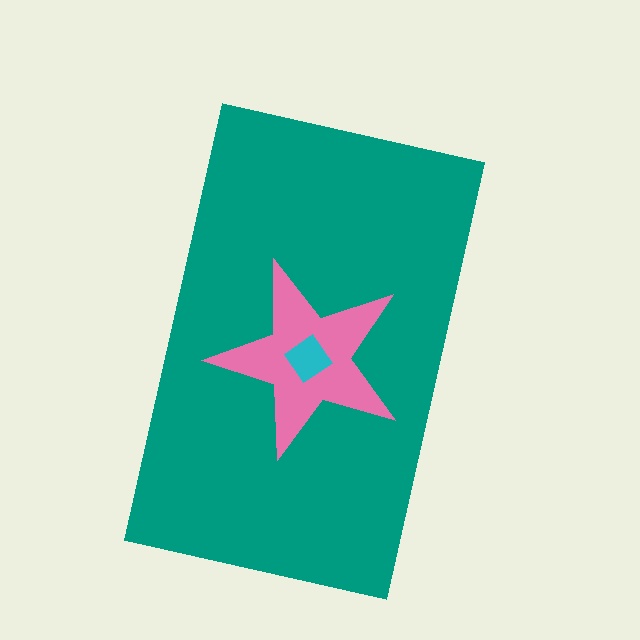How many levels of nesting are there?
3.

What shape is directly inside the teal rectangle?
The pink star.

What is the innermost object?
The cyan diamond.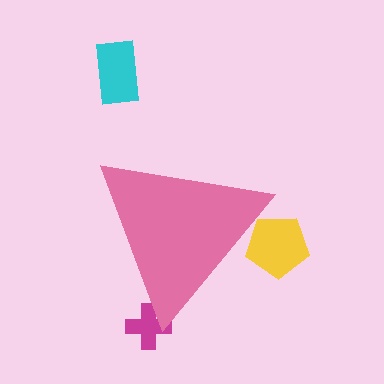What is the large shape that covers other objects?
A pink triangle.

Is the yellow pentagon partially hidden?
Yes, the yellow pentagon is partially hidden behind the pink triangle.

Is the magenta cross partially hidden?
Yes, the magenta cross is partially hidden behind the pink triangle.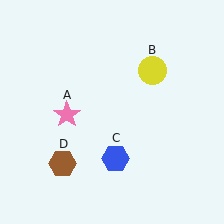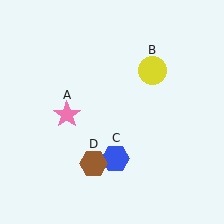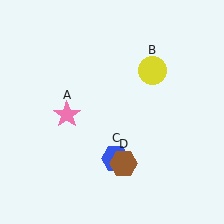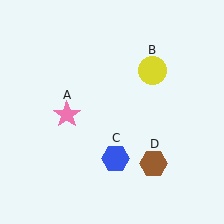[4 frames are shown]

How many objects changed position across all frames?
1 object changed position: brown hexagon (object D).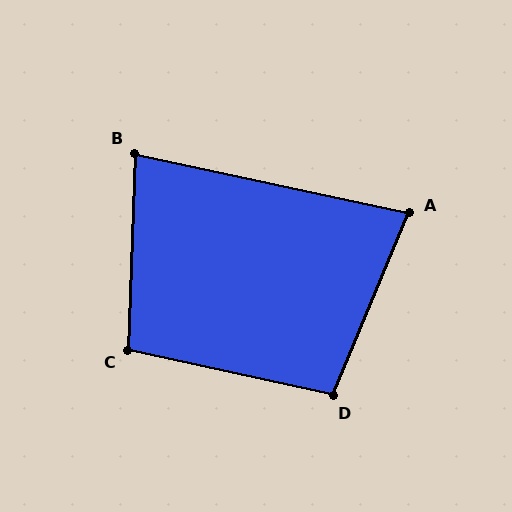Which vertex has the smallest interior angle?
A, at approximately 80 degrees.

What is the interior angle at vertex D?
Approximately 100 degrees (obtuse).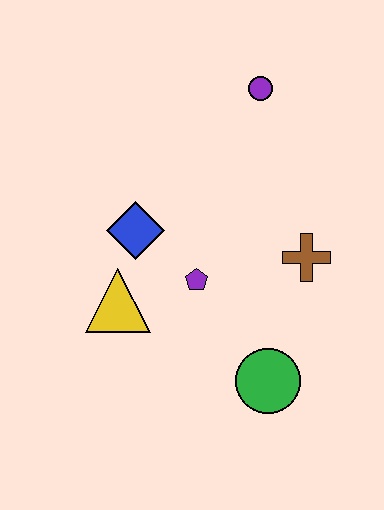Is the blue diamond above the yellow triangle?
Yes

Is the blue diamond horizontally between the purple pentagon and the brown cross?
No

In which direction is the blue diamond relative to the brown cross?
The blue diamond is to the left of the brown cross.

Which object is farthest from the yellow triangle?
The purple circle is farthest from the yellow triangle.